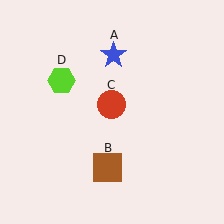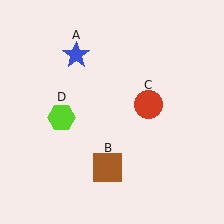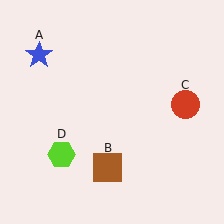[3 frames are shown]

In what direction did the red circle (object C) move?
The red circle (object C) moved right.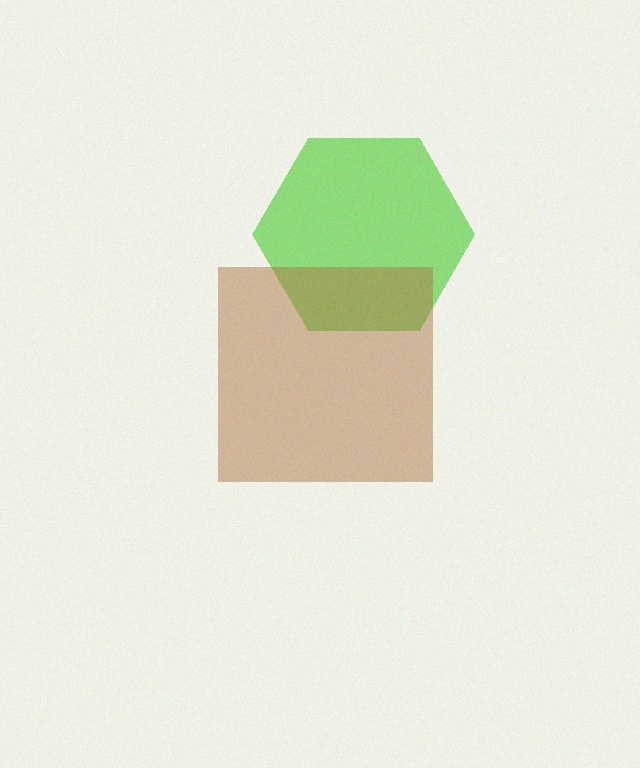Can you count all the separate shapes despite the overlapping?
Yes, there are 2 separate shapes.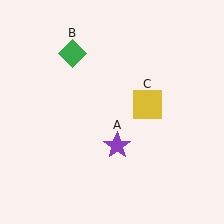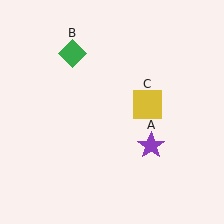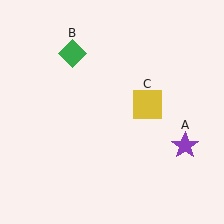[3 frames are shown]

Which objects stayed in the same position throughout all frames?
Green diamond (object B) and yellow square (object C) remained stationary.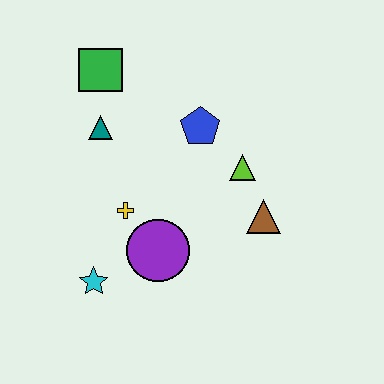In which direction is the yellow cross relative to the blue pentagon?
The yellow cross is below the blue pentagon.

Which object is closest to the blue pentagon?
The lime triangle is closest to the blue pentagon.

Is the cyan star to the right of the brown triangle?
No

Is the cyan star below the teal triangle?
Yes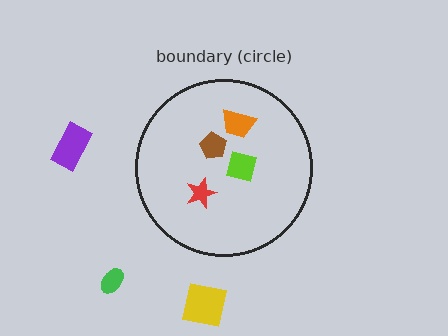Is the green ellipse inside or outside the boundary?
Outside.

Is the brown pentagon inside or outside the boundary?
Inside.